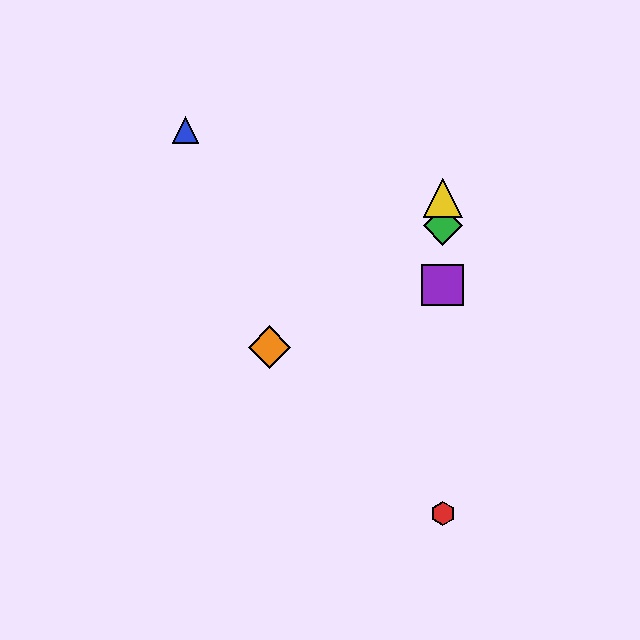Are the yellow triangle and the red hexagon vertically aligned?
Yes, both are at x≈443.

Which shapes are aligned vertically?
The red hexagon, the green diamond, the yellow triangle, the purple square are aligned vertically.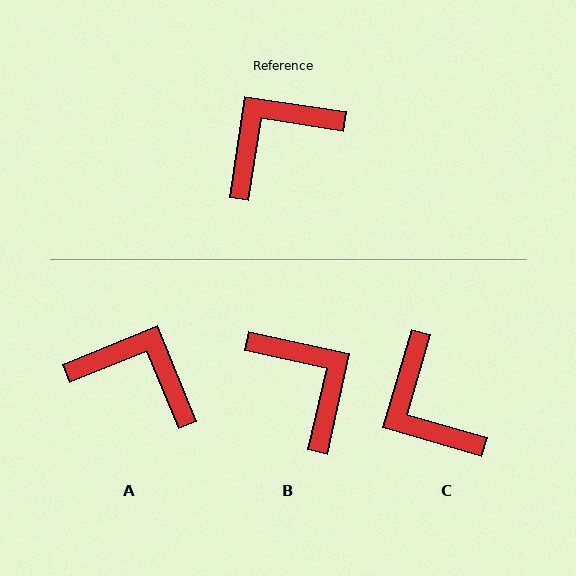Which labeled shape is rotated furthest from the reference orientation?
B, about 94 degrees away.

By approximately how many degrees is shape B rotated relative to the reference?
Approximately 94 degrees clockwise.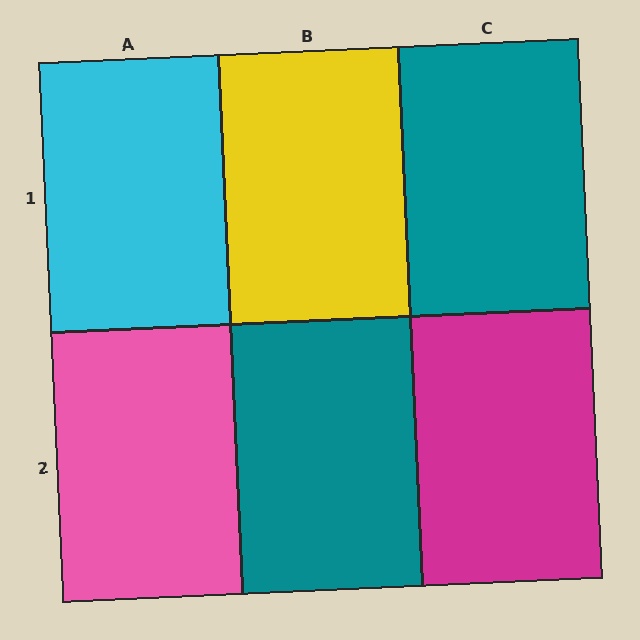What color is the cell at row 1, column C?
Teal.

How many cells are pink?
1 cell is pink.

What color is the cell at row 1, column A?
Cyan.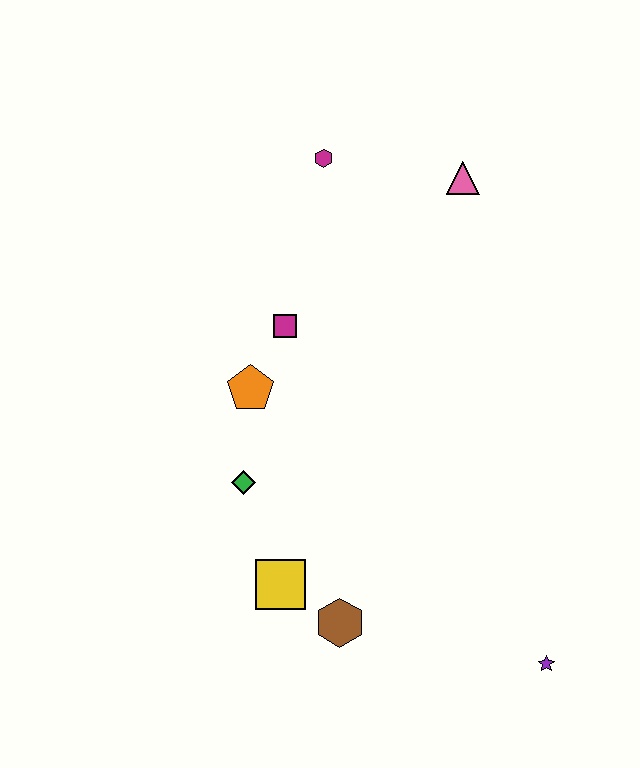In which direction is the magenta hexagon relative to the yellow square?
The magenta hexagon is above the yellow square.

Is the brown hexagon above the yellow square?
No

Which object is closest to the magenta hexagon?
The pink triangle is closest to the magenta hexagon.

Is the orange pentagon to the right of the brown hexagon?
No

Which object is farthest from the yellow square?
The pink triangle is farthest from the yellow square.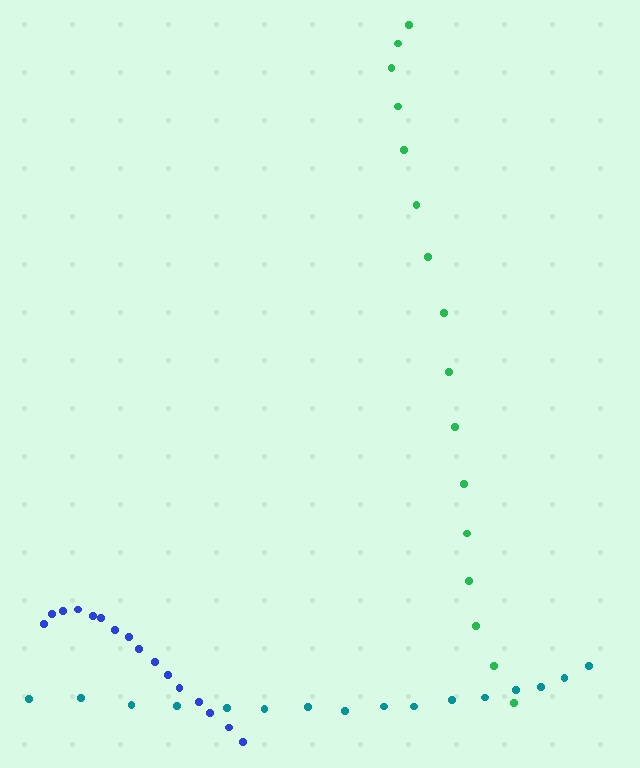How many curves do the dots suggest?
There are 3 distinct paths.